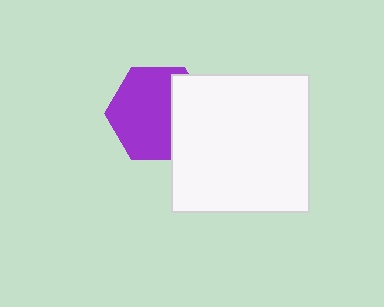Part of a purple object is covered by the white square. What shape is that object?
It is a hexagon.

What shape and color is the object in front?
The object in front is a white square.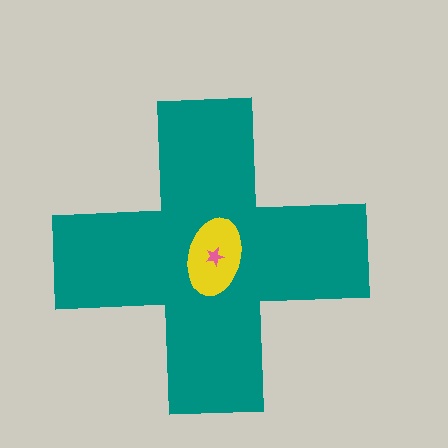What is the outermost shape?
The teal cross.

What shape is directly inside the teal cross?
The yellow ellipse.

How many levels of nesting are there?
3.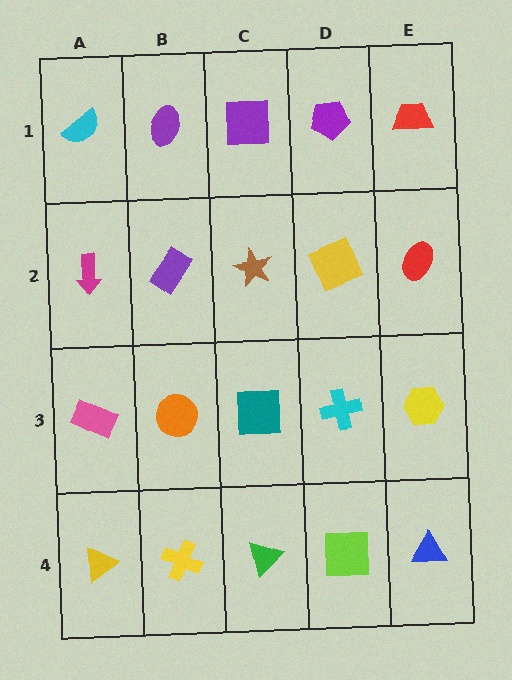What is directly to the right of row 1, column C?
A purple pentagon.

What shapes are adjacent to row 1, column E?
A red ellipse (row 2, column E), a purple pentagon (row 1, column D).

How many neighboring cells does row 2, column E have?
3.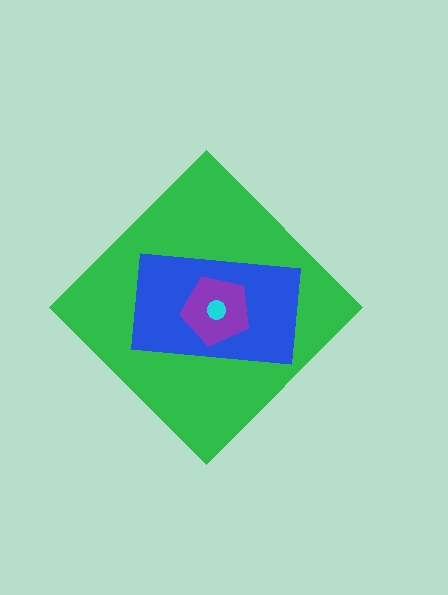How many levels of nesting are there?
4.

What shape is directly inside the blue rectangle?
The purple pentagon.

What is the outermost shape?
The green diamond.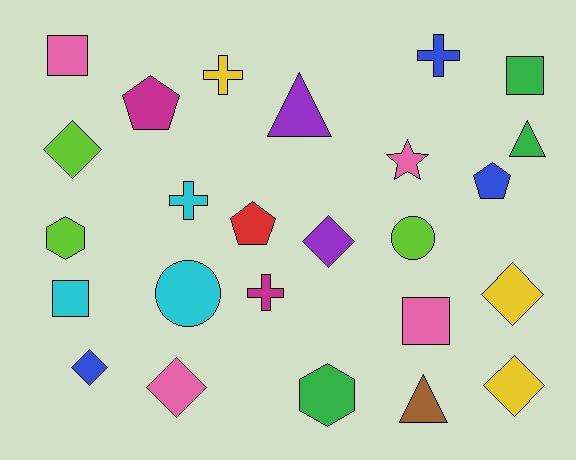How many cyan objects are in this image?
There are 3 cyan objects.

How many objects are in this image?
There are 25 objects.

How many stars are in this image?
There is 1 star.